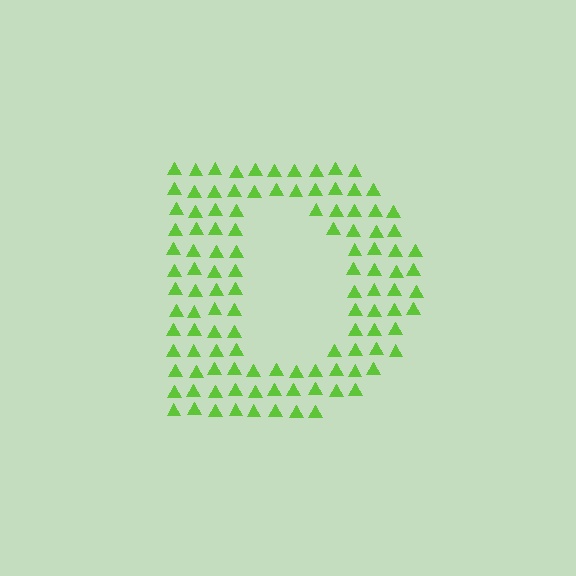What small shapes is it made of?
It is made of small triangles.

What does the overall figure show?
The overall figure shows the letter D.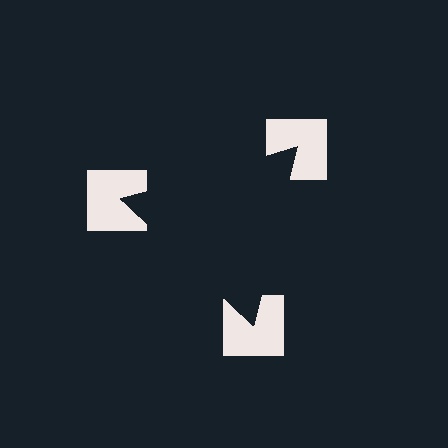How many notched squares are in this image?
There are 3 — one at each vertex of the illusory triangle.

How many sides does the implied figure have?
3 sides.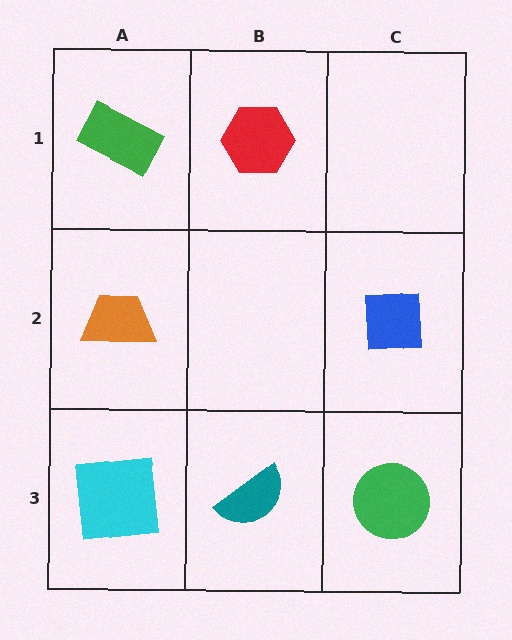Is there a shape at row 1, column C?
No, that cell is empty.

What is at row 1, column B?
A red hexagon.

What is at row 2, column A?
An orange trapezoid.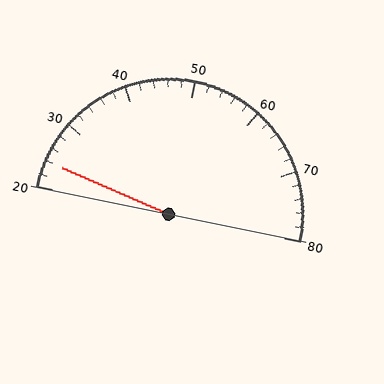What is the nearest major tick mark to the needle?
The nearest major tick mark is 20.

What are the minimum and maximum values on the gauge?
The gauge ranges from 20 to 80.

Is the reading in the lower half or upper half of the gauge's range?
The reading is in the lower half of the range (20 to 80).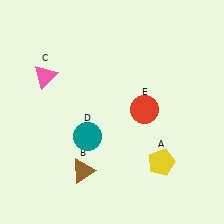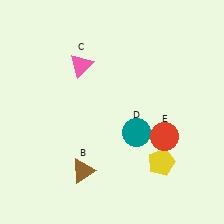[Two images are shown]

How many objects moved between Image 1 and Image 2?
3 objects moved between the two images.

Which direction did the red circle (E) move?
The red circle (E) moved down.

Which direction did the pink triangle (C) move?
The pink triangle (C) moved right.